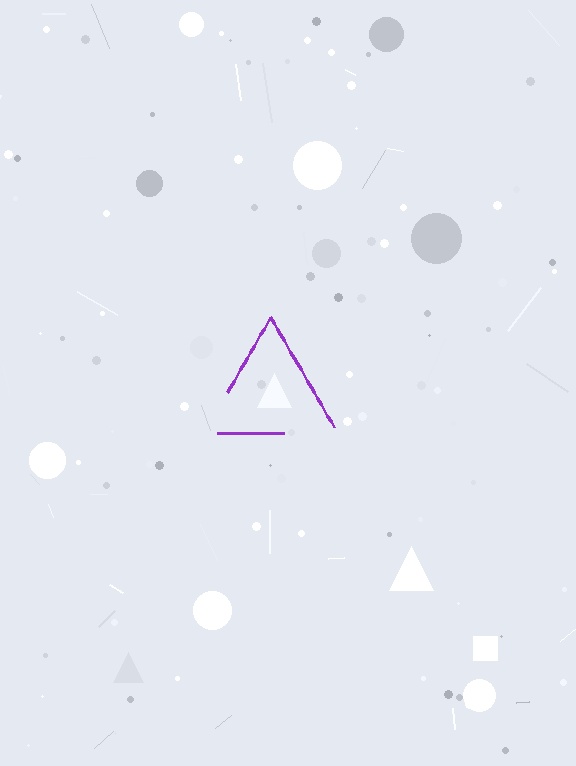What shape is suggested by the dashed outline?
The dashed outline suggests a triangle.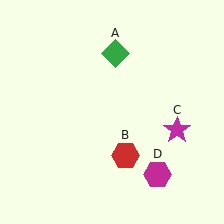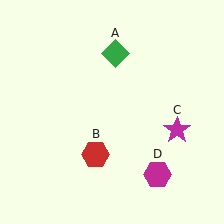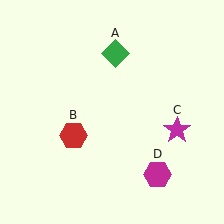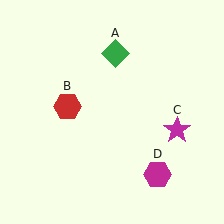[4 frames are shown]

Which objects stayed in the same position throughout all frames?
Green diamond (object A) and magenta star (object C) and magenta hexagon (object D) remained stationary.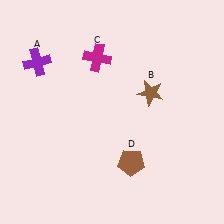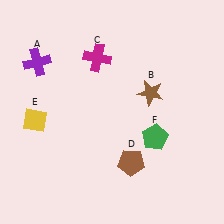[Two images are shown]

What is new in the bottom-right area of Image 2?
A green pentagon (F) was added in the bottom-right area of Image 2.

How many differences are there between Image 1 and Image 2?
There are 2 differences between the two images.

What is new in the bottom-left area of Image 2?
A yellow diamond (E) was added in the bottom-left area of Image 2.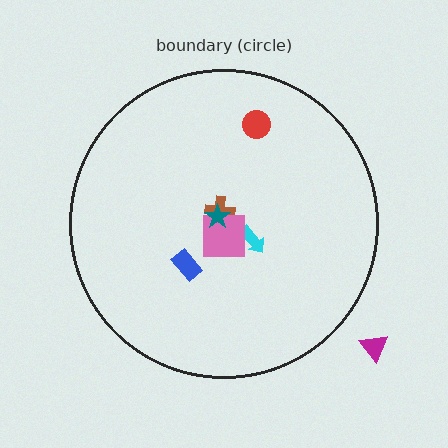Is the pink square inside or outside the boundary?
Inside.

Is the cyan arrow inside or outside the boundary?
Inside.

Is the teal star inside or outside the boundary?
Inside.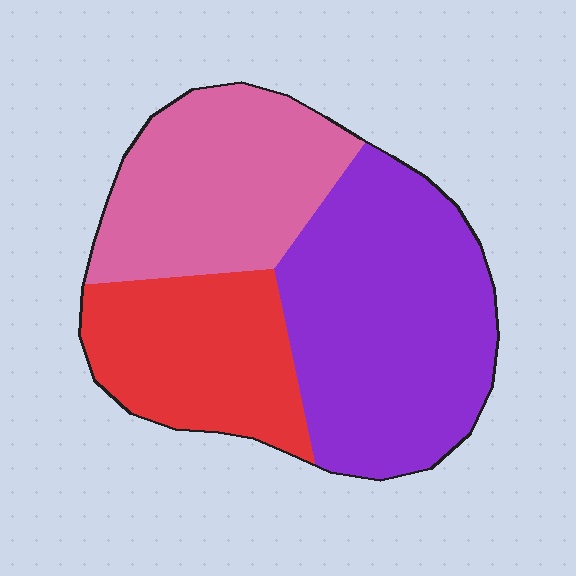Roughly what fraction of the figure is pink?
Pink covers 30% of the figure.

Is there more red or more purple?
Purple.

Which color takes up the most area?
Purple, at roughly 45%.